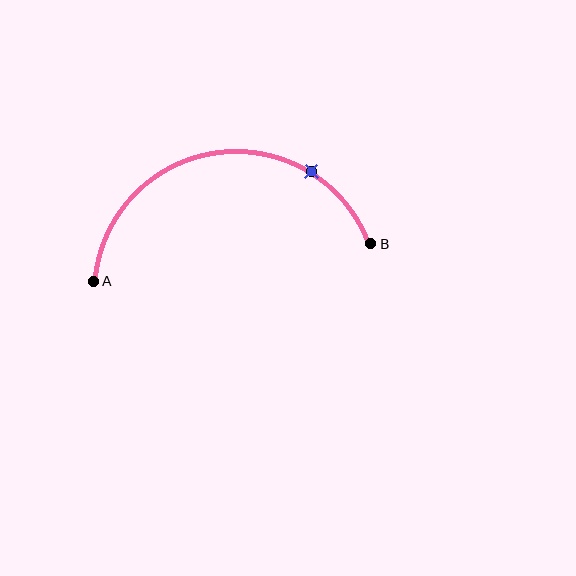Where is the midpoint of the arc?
The arc midpoint is the point on the curve farthest from the straight line joining A and B. It sits above that line.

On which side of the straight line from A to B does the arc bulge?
The arc bulges above the straight line connecting A and B.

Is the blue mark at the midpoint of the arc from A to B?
No. The blue mark lies on the arc but is closer to endpoint B. The arc midpoint would be at the point on the curve equidistant along the arc from both A and B.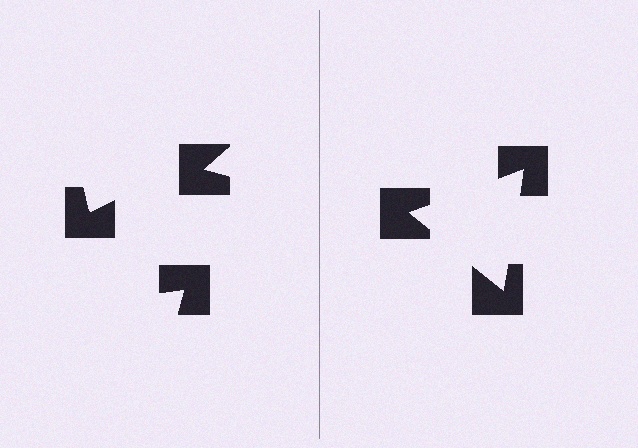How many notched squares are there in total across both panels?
6 — 3 on each side.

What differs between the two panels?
The notched squares are positioned identically on both sides; only the wedge orientations differ. On the right they align to a triangle; on the left they are misaligned.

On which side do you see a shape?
An illusory triangle appears on the right side. On the left side the wedge cuts are rotated, so no coherent shape forms.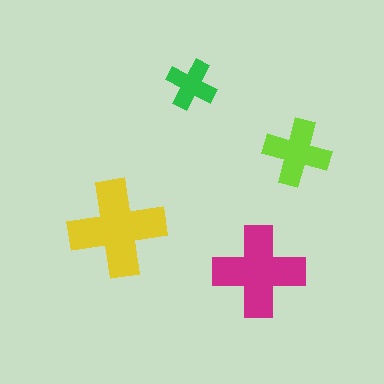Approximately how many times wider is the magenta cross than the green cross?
About 2 times wider.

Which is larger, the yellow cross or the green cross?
The yellow one.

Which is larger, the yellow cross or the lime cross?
The yellow one.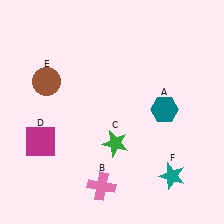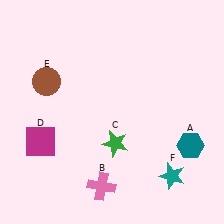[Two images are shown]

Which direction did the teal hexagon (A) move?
The teal hexagon (A) moved down.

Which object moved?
The teal hexagon (A) moved down.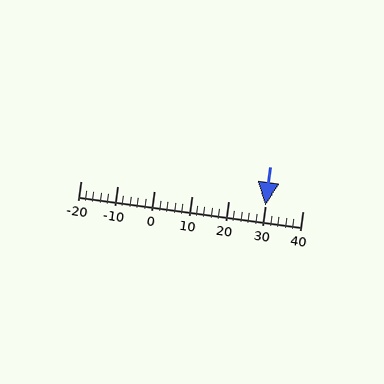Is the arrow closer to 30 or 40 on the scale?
The arrow is closer to 30.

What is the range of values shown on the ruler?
The ruler shows values from -20 to 40.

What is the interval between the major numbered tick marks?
The major tick marks are spaced 10 units apart.